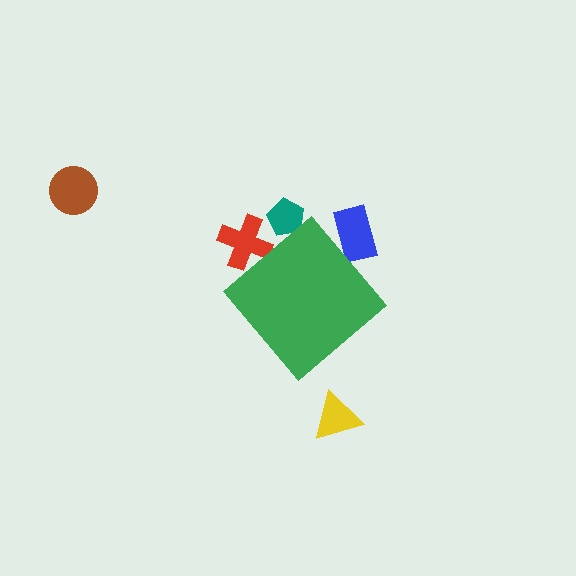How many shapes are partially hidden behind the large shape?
3 shapes are partially hidden.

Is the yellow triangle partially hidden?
No, the yellow triangle is fully visible.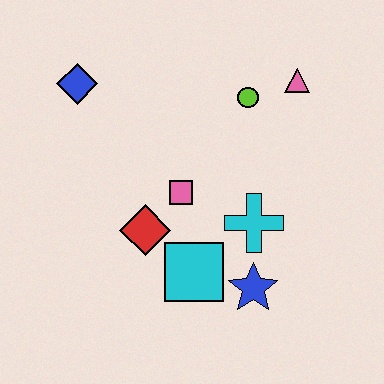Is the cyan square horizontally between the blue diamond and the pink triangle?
Yes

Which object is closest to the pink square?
The red diamond is closest to the pink square.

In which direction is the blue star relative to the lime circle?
The blue star is below the lime circle.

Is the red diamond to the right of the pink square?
No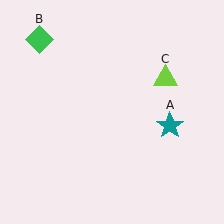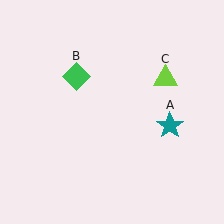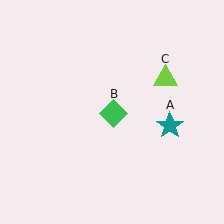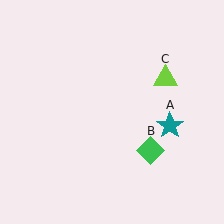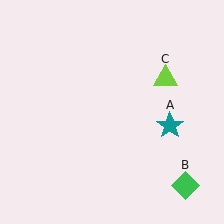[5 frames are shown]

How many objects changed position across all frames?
1 object changed position: green diamond (object B).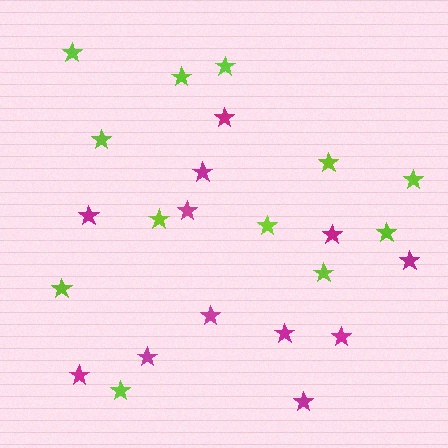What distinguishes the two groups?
There are 2 groups: one group of magenta stars (12) and one group of lime stars (12).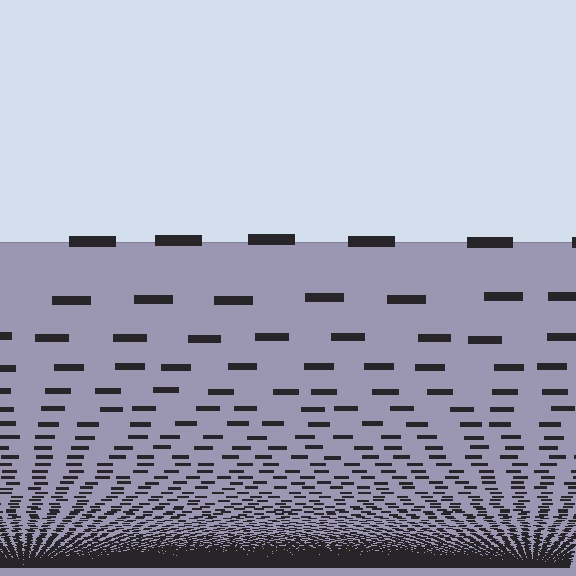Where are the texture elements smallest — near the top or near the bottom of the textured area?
Near the bottom.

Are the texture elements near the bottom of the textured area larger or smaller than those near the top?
Smaller. The gradient is inverted — elements near the bottom are smaller and denser.